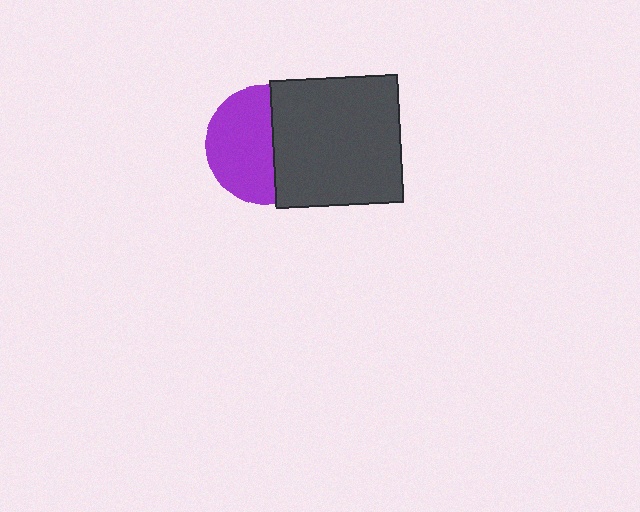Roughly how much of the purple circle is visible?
About half of it is visible (roughly 57%).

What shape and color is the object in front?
The object in front is a dark gray square.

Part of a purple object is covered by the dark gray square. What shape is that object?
It is a circle.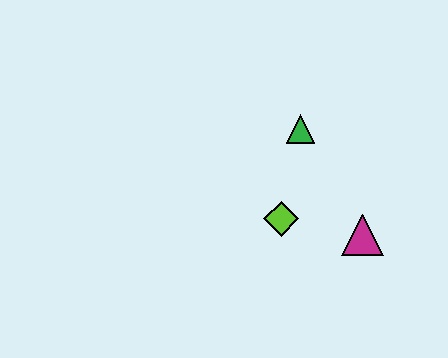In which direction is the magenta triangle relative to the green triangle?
The magenta triangle is below the green triangle.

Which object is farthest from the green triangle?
The magenta triangle is farthest from the green triangle.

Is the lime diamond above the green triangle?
No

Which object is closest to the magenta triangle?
The lime diamond is closest to the magenta triangle.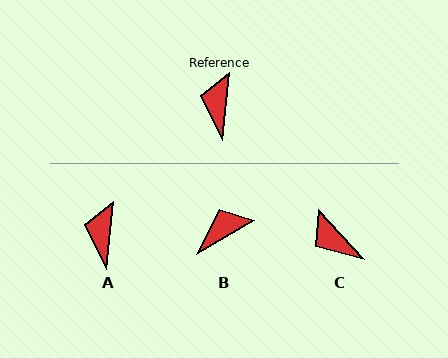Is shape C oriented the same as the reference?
No, it is off by about 48 degrees.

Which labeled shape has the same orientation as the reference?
A.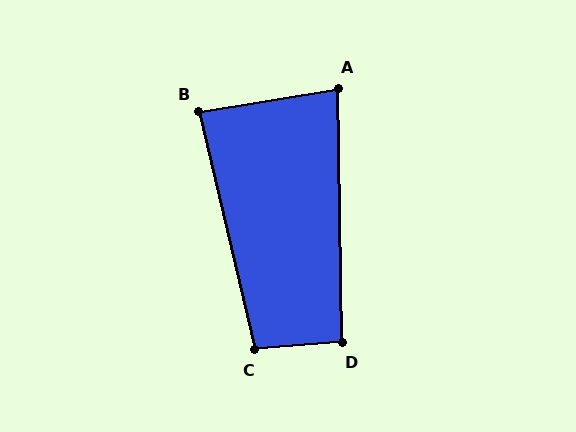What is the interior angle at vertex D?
Approximately 94 degrees (approximately right).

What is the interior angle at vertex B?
Approximately 86 degrees (approximately right).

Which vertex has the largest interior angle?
C, at approximately 99 degrees.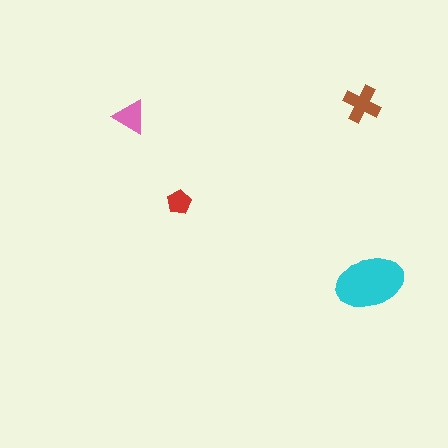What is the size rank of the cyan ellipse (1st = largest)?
1st.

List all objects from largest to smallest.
The cyan ellipse, the brown cross, the pink triangle, the red pentagon.